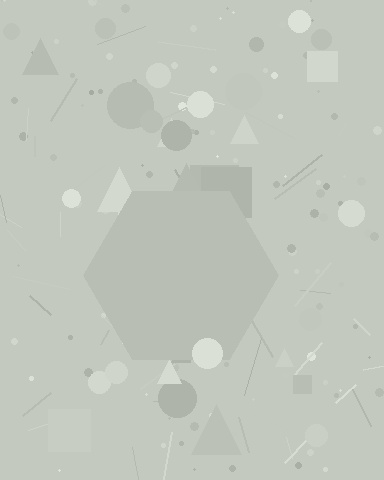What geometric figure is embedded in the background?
A hexagon is embedded in the background.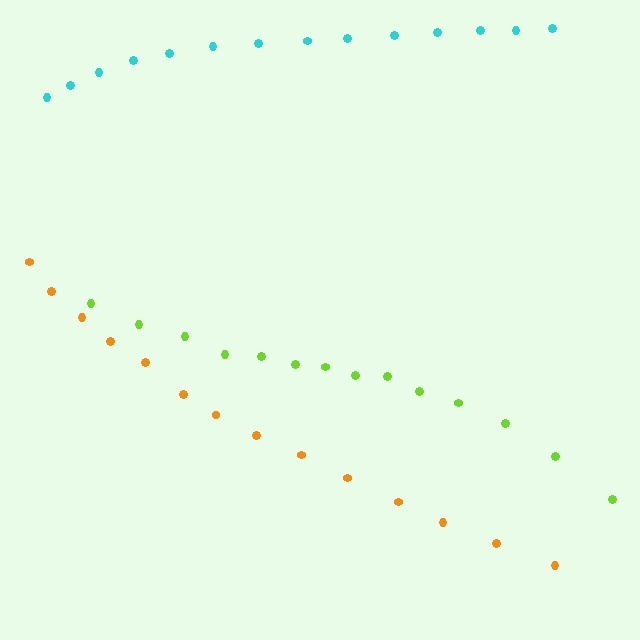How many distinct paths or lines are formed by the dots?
There are 3 distinct paths.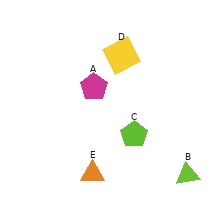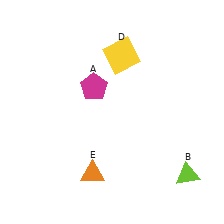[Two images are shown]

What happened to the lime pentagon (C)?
The lime pentagon (C) was removed in Image 2. It was in the bottom-right area of Image 1.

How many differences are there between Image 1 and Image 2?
There is 1 difference between the two images.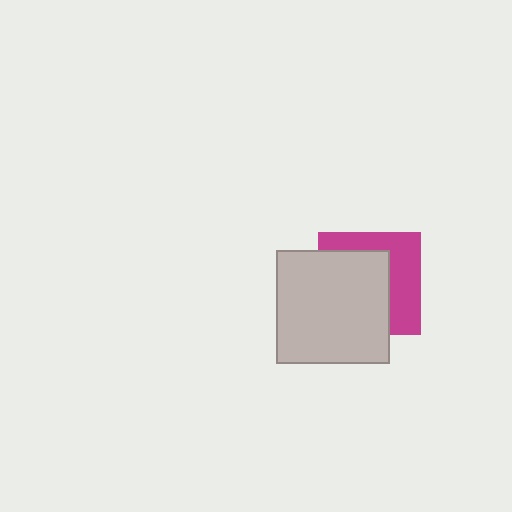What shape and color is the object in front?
The object in front is a light gray square.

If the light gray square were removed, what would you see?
You would see the complete magenta square.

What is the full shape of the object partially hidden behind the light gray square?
The partially hidden object is a magenta square.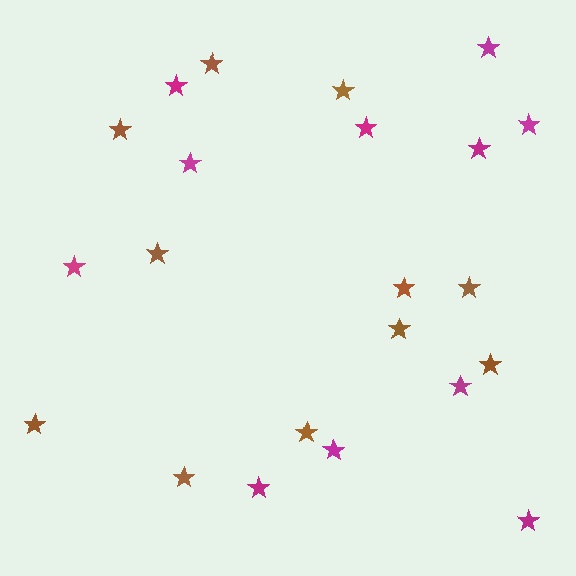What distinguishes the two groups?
There are 2 groups: one group of magenta stars (11) and one group of brown stars (11).